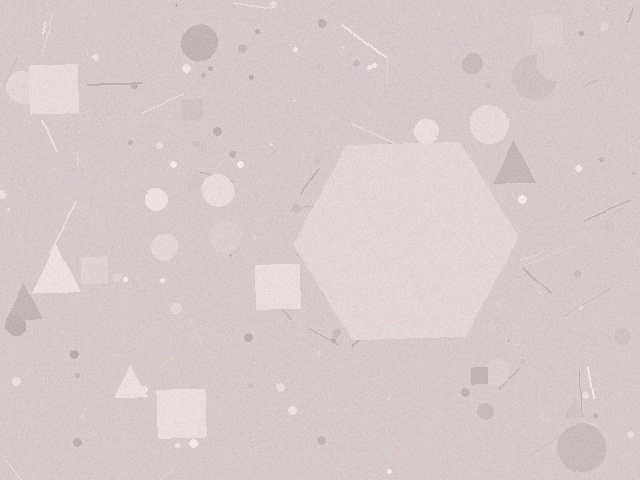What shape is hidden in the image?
A hexagon is hidden in the image.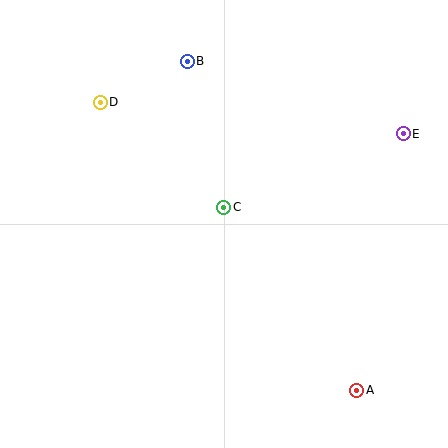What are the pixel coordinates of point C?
Point C is at (224, 207).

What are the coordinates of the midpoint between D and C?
The midpoint between D and C is at (162, 155).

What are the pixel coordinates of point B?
Point B is at (187, 61).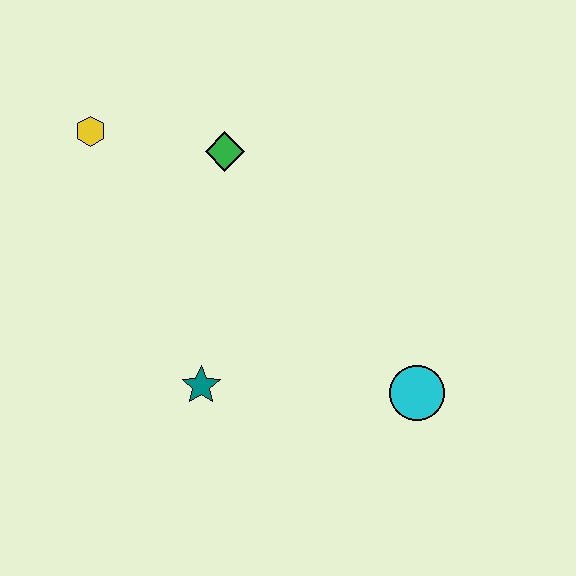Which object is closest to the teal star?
The cyan circle is closest to the teal star.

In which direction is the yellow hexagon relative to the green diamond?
The yellow hexagon is to the left of the green diamond.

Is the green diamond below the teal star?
No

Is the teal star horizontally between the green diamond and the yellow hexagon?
Yes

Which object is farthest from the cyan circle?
The yellow hexagon is farthest from the cyan circle.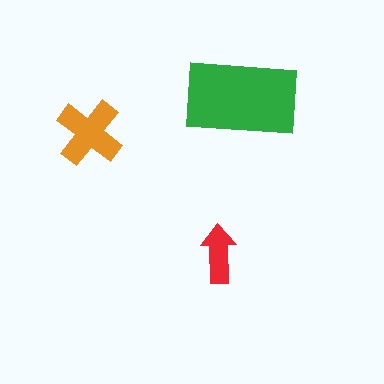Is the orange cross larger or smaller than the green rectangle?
Smaller.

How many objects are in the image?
There are 3 objects in the image.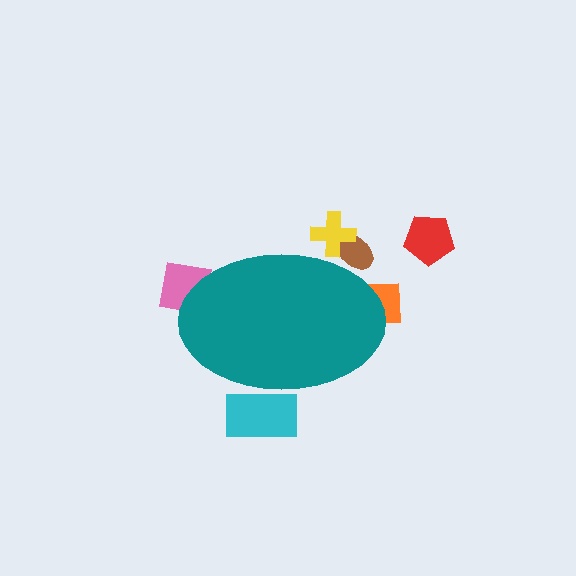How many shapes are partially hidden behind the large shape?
5 shapes are partially hidden.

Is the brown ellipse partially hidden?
Yes, the brown ellipse is partially hidden behind the teal ellipse.